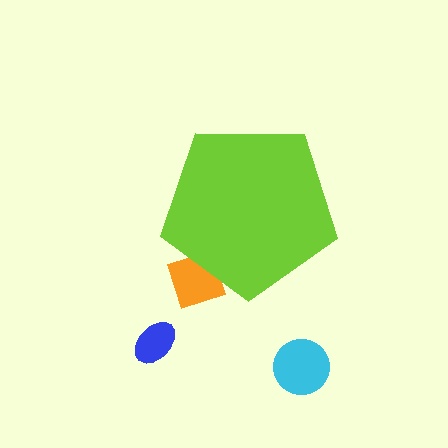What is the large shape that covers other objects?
A lime pentagon.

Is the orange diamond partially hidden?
Yes, the orange diamond is partially hidden behind the lime pentagon.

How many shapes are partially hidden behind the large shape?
1 shape is partially hidden.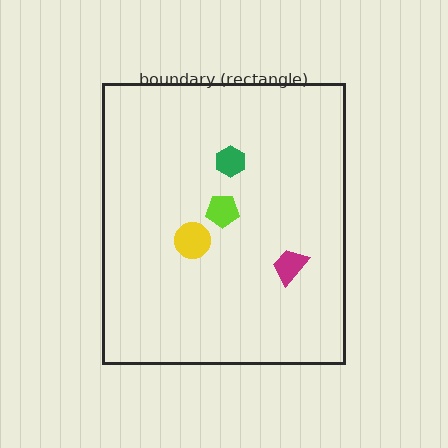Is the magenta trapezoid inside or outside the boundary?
Inside.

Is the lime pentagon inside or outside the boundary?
Inside.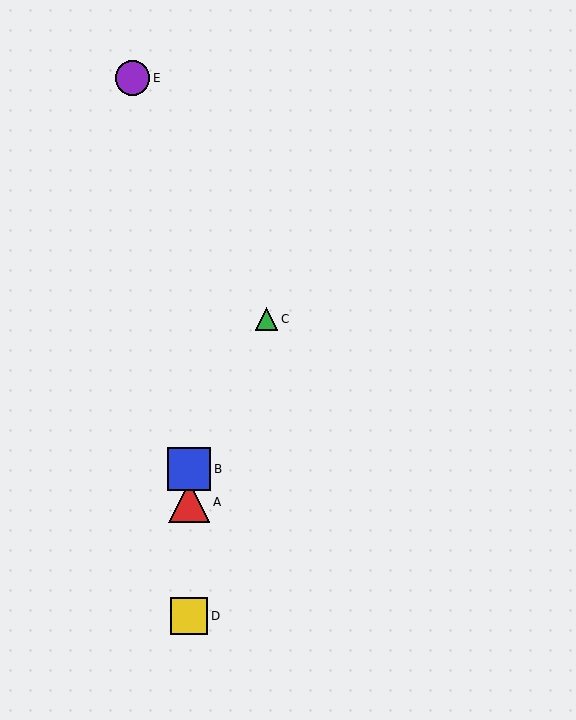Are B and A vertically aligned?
Yes, both are at x≈189.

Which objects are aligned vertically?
Objects A, B, D are aligned vertically.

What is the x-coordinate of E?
Object E is at x≈133.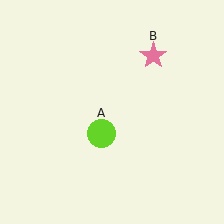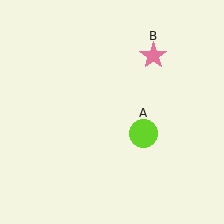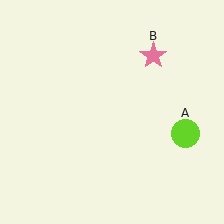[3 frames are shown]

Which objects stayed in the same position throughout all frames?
Pink star (object B) remained stationary.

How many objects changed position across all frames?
1 object changed position: lime circle (object A).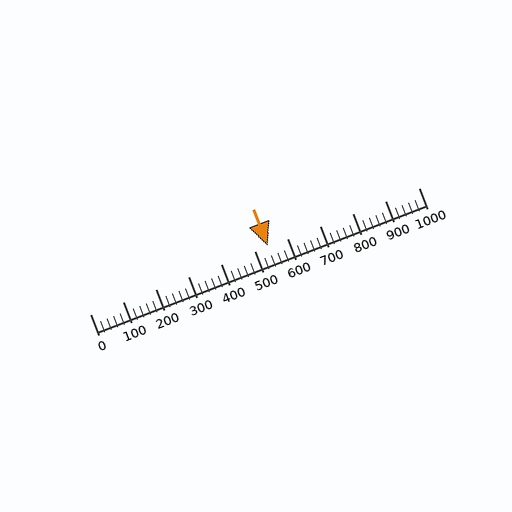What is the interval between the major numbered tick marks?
The major tick marks are spaced 100 units apart.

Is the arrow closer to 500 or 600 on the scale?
The arrow is closer to 500.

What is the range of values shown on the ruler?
The ruler shows values from 0 to 1000.